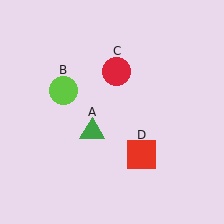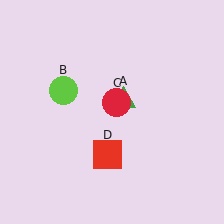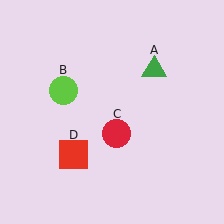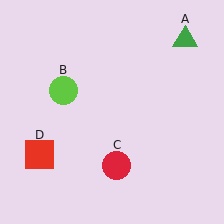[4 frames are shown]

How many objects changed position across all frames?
3 objects changed position: green triangle (object A), red circle (object C), red square (object D).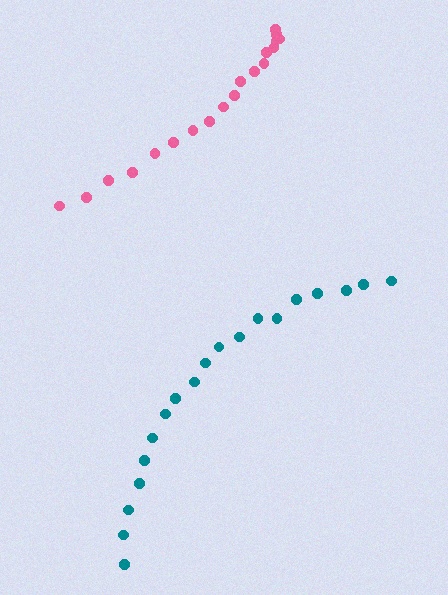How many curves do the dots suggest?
There are 2 distinct paths.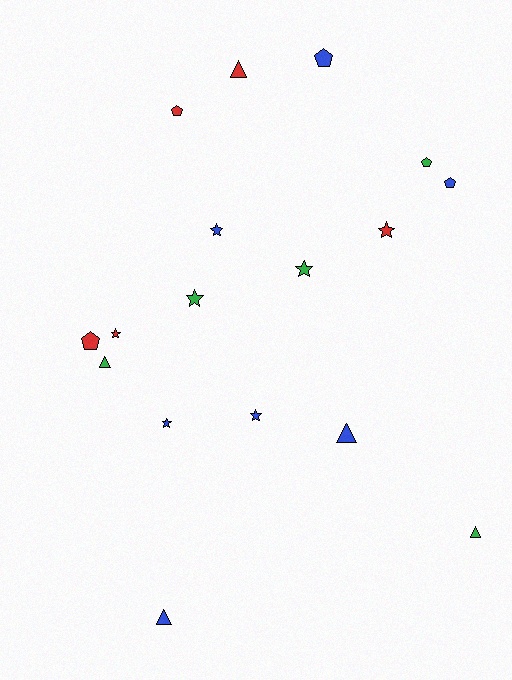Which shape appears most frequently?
Star, with 7 objects.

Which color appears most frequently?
Blue, with 7 objects.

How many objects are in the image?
There are 17 objects.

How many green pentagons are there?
There is 1 green pentagon.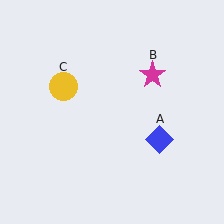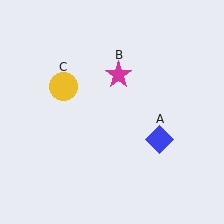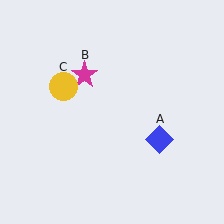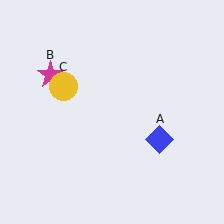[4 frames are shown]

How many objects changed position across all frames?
1 object changed position: magenta star (object B).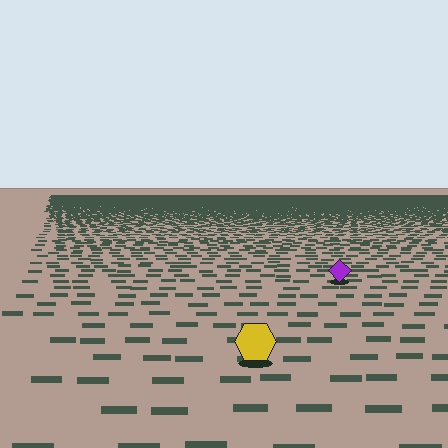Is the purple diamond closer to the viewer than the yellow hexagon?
No. The yellow hexagon is closer — you can tell from the texture gradient: the ground texture is coarser near it.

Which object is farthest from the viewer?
The purple diamond is farthest from the viewer. It appears smaller and the ground texture around it is denser.